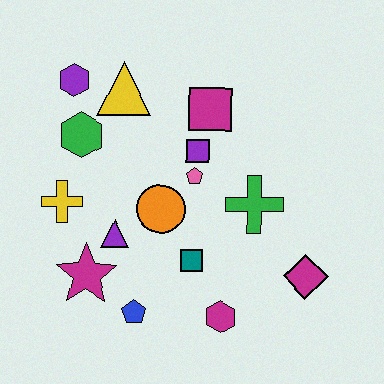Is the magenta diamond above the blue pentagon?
Yes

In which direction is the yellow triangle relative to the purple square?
The yellow triangle is to the left of the purple square.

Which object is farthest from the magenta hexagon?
The purple hexagon is farthest from the magenta hexagon.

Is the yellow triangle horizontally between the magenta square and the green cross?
No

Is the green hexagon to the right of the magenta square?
No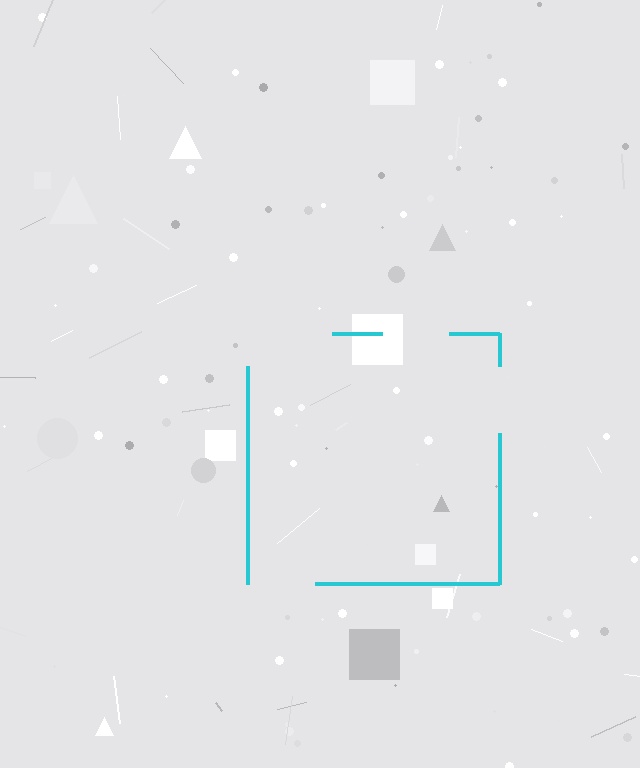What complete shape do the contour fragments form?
The contour fragments form a square.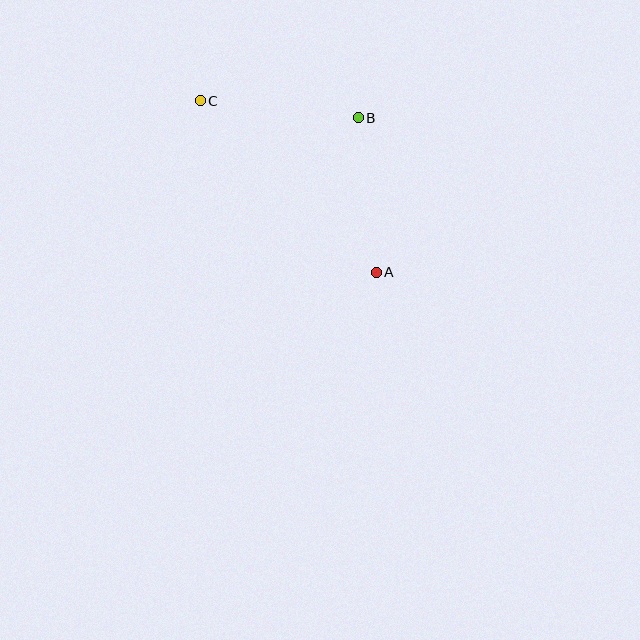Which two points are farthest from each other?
Points A and C are farthest from each other.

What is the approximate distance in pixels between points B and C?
The distance between B and C is approximately 159 pixels.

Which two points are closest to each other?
Points A and B are closest to each other.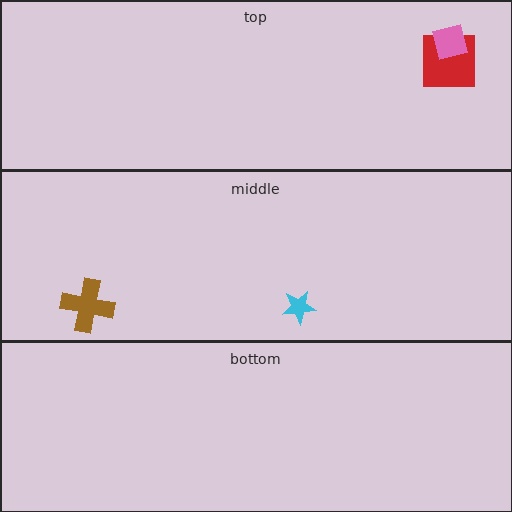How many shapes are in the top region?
2.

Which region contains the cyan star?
The middle region.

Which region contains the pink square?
The top region.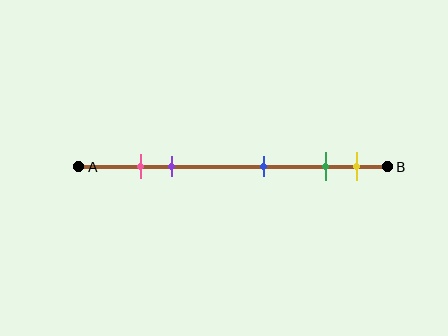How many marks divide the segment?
There are 5 marks dividing the segment.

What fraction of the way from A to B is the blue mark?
The blue mark is approximately 60% (0.6) of the way from A to B.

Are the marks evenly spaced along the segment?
No, the marks are not evenly spaced.